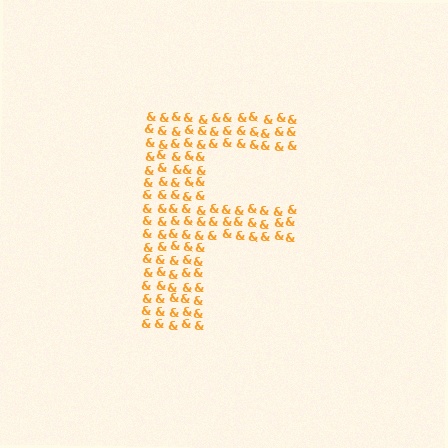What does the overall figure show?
The overall figure shows the letter F.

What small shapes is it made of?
It is made of small ampersands.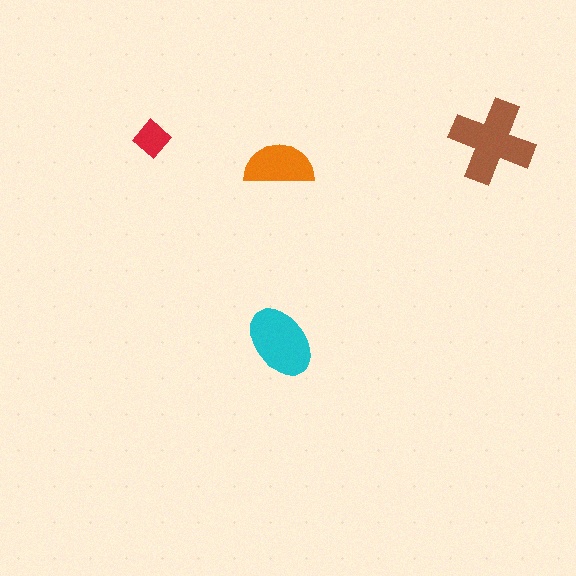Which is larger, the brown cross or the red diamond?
The brown cross.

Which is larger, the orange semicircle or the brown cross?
The brown cross.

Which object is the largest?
The brown cross.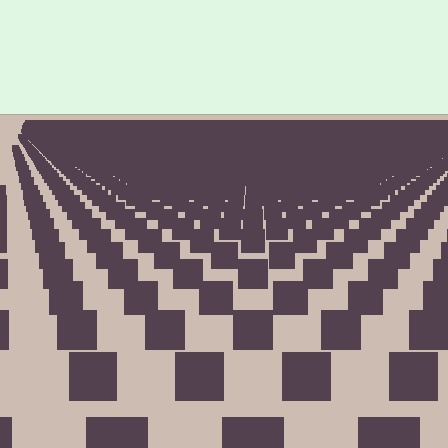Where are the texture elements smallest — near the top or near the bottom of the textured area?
Near the top.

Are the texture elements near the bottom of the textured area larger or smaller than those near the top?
Larger. Near the bottom, elements are closer to the viewer and appear at a bigger on-screen size.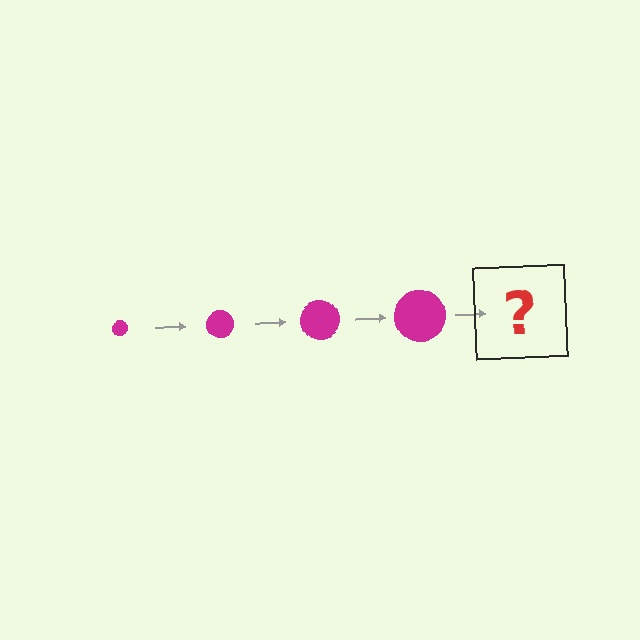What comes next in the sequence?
The next element should be a magenta circle, larger than the previous one.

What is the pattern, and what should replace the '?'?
The pattern is that the circle gets progressively larger each step. The '?' should be a magenta circle, larger than the previous one.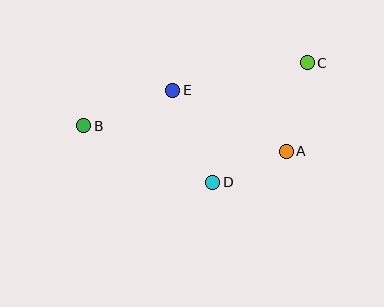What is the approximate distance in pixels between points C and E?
The distance between C and E is approximately 137 pixels.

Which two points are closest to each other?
Points A and D are closest to each other.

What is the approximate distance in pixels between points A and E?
The distance between A and E is approximately 129 pixels.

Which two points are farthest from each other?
Points B and C are farthest from each other.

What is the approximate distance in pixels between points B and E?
The distance between B and E is approximately 96 pixels.